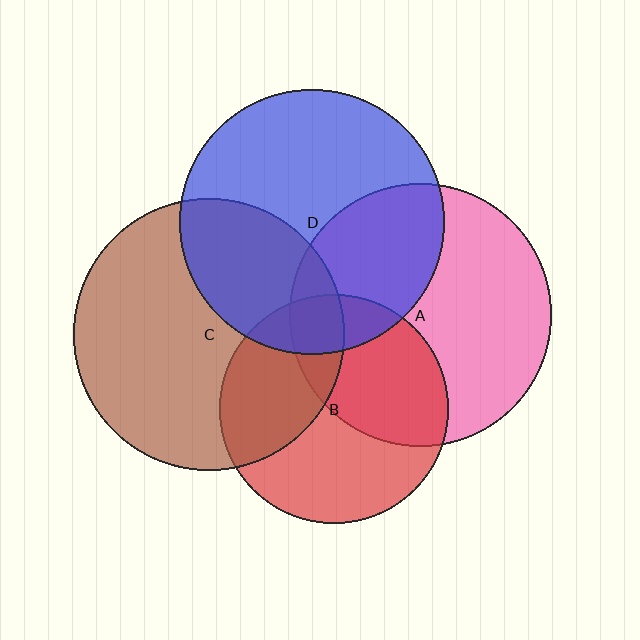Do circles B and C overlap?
Yes.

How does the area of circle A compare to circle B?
Approximately 1.3 times.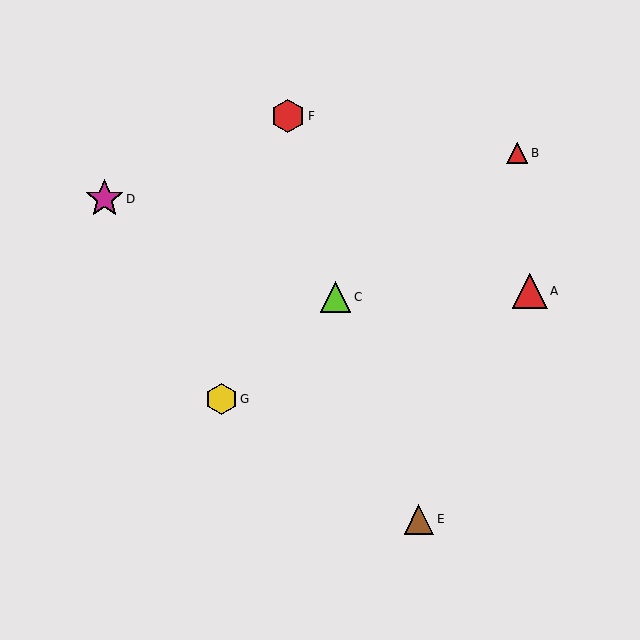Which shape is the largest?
The magenta star (labeled D) is the largest.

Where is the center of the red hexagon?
The center of the red hexagon is at (288, 116).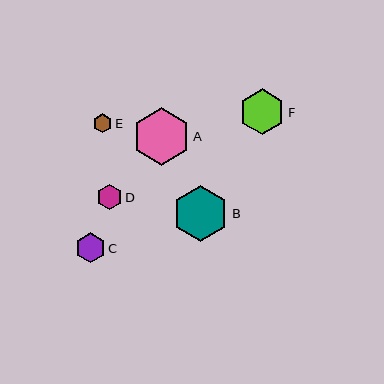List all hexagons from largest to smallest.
From largest to smallest: A, B, F, C, D, E.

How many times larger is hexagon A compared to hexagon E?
Hexagon A is approximately 3.0 times the size of hexagon E.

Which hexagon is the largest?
Hexagon A is the largest with a size of approximately 58 pixels.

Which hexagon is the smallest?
Hexagon E is the smallest with a size of approximately 19 pixels.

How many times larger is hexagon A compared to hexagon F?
Hexagon A is approximately 1.3 times the size of hexagon F.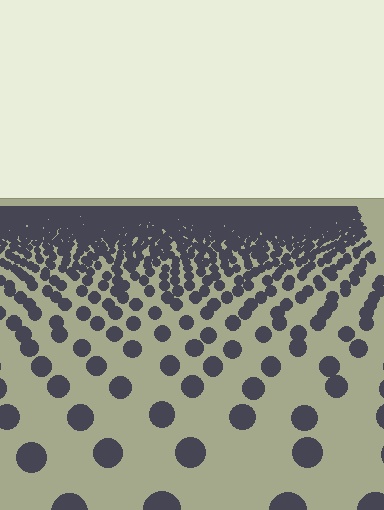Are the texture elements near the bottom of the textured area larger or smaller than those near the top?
Larger. Near the bottom, elements are closer to the viewer and appear at a bigger on-screen size.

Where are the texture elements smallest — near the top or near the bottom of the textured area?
Near the top.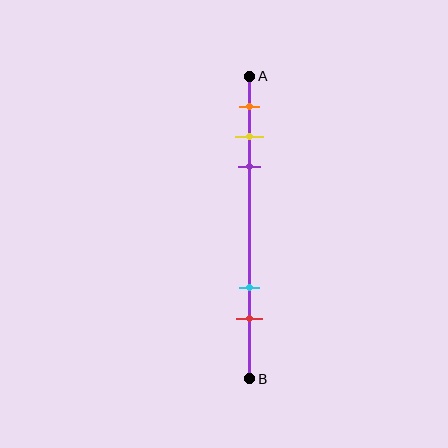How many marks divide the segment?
There are 5 marks dividing the segment.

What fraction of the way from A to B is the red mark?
The red mark is approximately 80% (0.8) of the way from A to B.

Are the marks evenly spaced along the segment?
No, the marks are not evenly spaced.